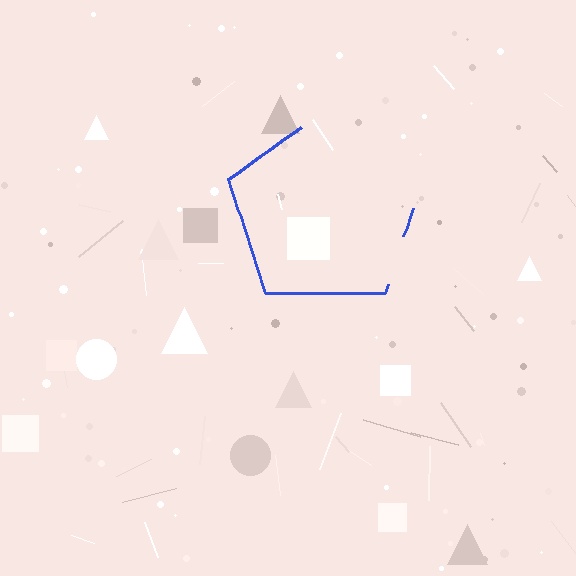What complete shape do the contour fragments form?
The contour fragments form a pentagon.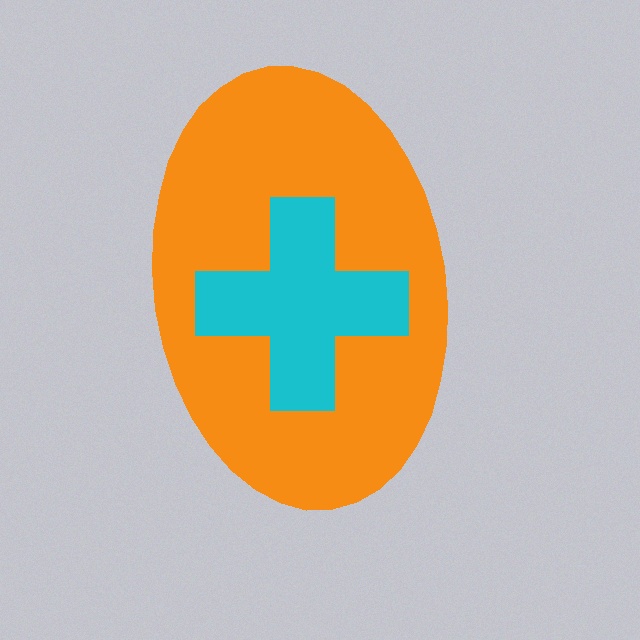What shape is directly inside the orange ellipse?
The cyan cross.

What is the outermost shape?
The orange ellipse.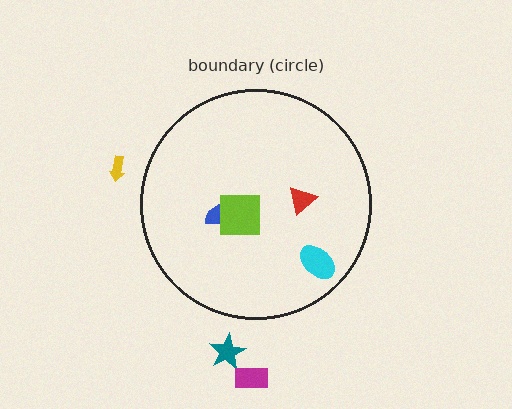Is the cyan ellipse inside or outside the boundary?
Inside.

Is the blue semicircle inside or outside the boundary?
Inside.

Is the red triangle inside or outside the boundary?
Inside.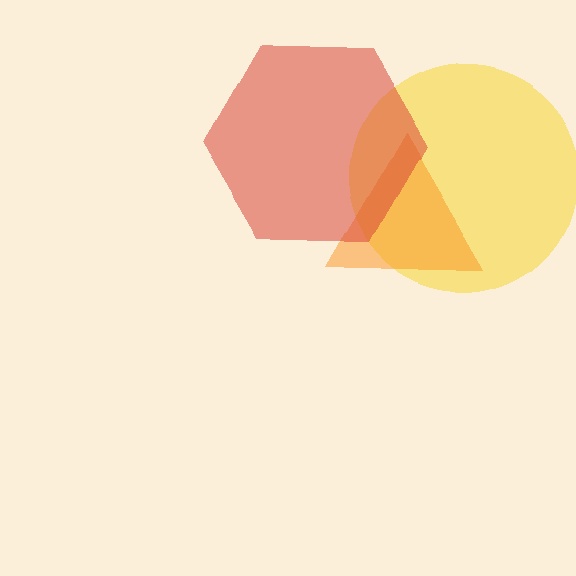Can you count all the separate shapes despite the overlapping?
Yes, there are 3 separate shapes.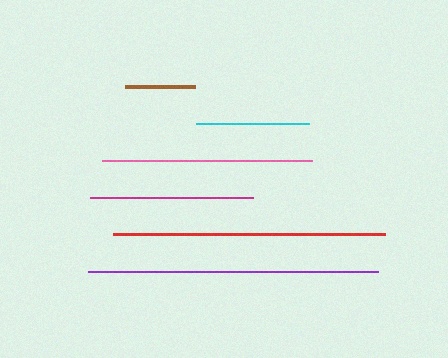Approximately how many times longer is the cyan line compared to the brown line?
The cyan line is approximately 1.6 times the length of the brown line.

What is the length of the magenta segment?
The magenta segment is approximately 163 pixels long.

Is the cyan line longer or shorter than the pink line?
The pink line is longer than the cyan line.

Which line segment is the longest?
The purple line is the longest at approximately 290 pixels.